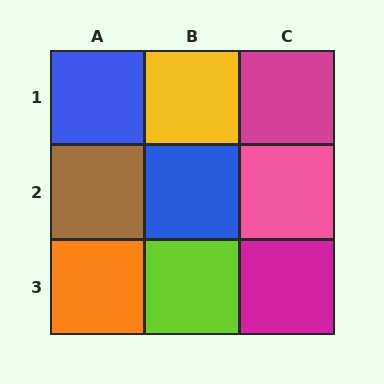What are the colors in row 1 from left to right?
Blue, yellow, magenta.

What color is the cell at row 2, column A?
Brown.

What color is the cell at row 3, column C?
Magenta.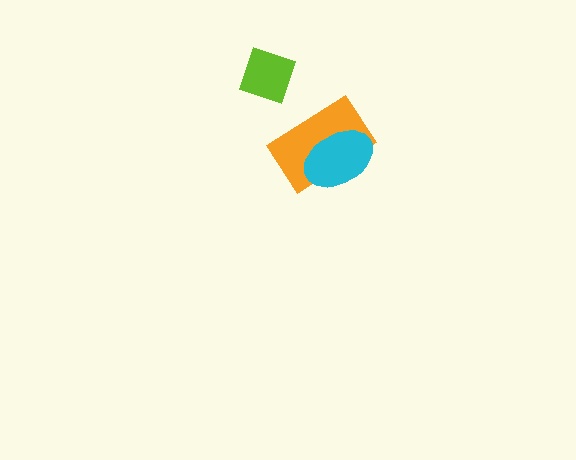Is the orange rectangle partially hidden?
Yes, it is partially covered by another shape.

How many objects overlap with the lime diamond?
0 objects overlap with the lime diamond.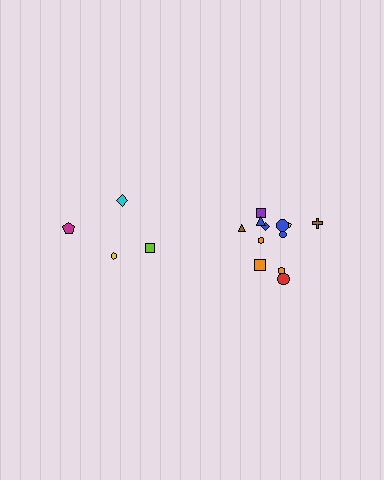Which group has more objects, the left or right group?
The right group.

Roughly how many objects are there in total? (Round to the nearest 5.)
Roughly 15 objects in total.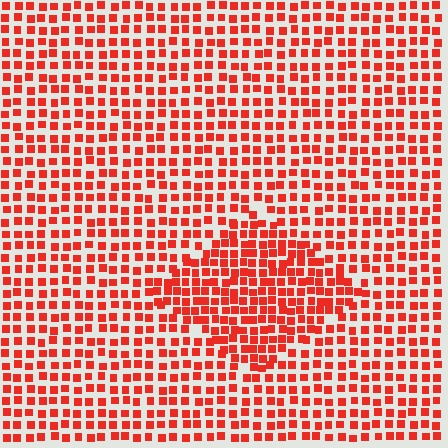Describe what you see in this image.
The image contains small red elements arranged at two different densities. A diamond-shaped region is visible where the elements are more densely packed than the surrounding area.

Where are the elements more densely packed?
The elements are more densely packed inside the diamond boundary.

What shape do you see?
I see a diamond.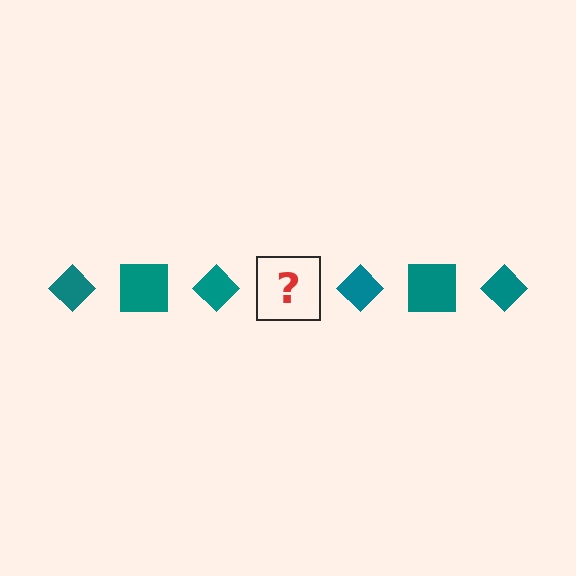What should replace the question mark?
The question mark should be replaced with a teal square.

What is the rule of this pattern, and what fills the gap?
The rule is that the pattern cycles through diamond, square shapes in teal. The gap should be filled with a teal square.